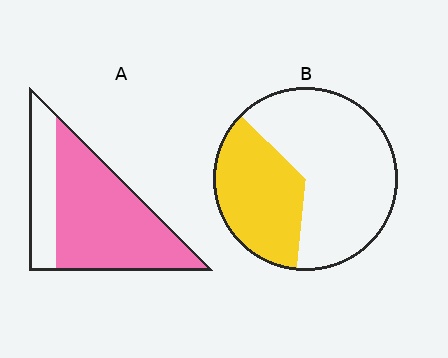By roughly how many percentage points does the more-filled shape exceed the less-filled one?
By roughly 35 percentage points (A over B).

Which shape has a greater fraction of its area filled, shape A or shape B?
Shape A.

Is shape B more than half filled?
No.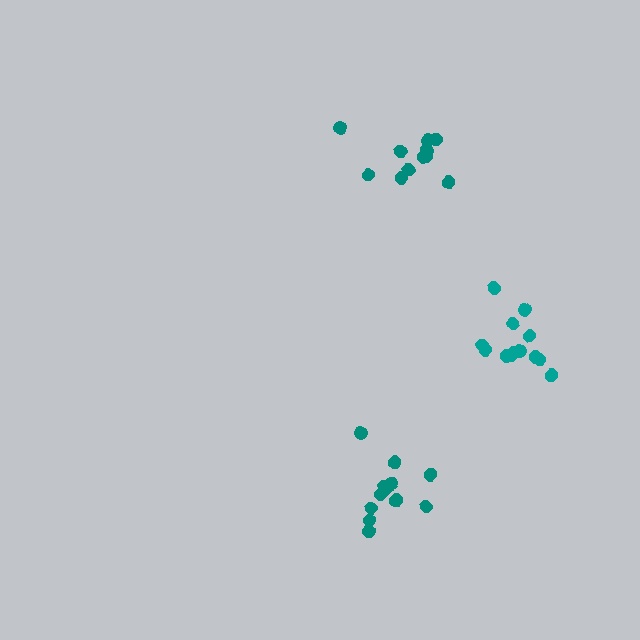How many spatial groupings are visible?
There are 3 spatial groupings.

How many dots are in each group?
Group 1: 13 dots, Group 2: 12 dots, Group 3: 13 dots (38 total).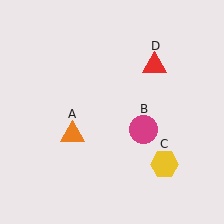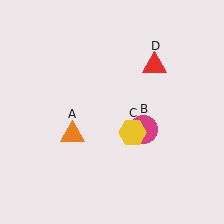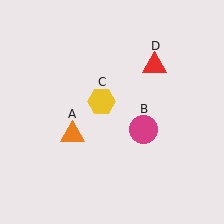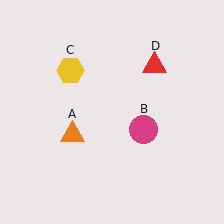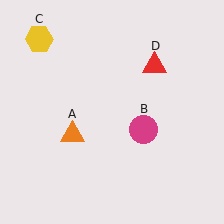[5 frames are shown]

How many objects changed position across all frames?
1 object changed position: yellow hexagon (object C).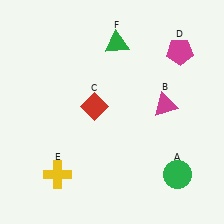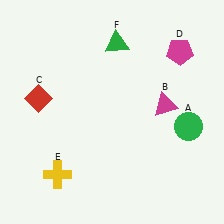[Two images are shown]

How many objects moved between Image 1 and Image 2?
2 objects moved between the two images.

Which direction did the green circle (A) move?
The green circle (A) moved up.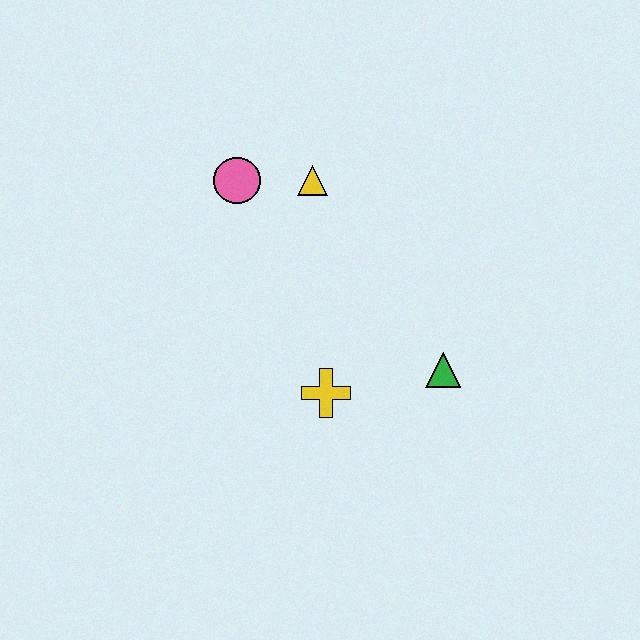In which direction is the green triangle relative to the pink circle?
The green triangle is to the right of the pink circle.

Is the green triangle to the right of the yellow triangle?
Yes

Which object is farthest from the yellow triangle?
The green triangle is farthest from the yellow triangle.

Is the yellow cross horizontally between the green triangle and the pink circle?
Yes